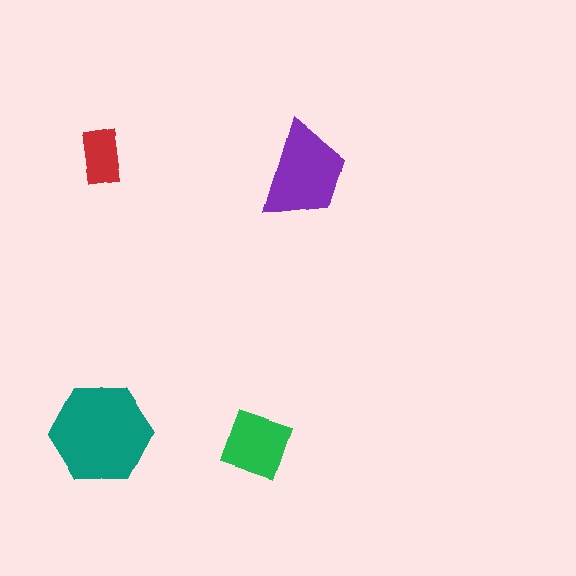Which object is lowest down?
The green square is bottommost.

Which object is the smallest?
The red rectangle.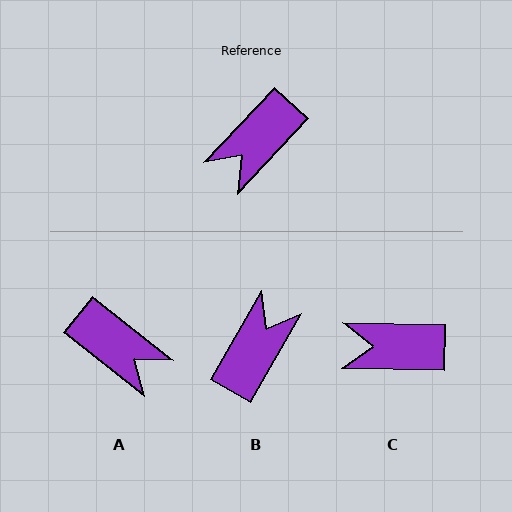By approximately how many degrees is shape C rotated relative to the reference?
Approximately 48 degrees clockwise.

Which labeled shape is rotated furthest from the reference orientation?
B, about 167 degrees away.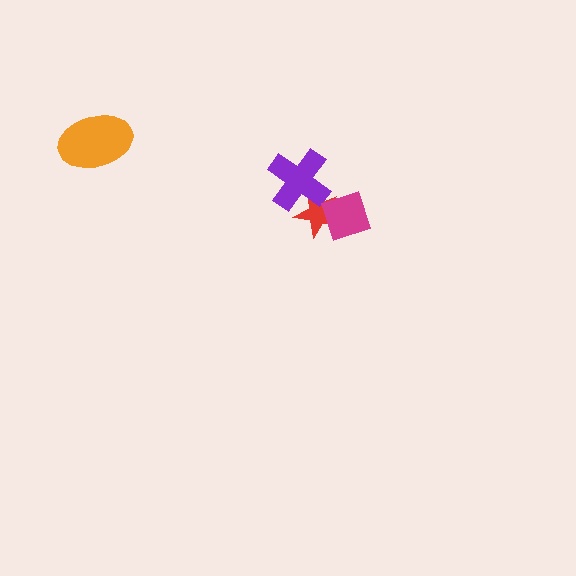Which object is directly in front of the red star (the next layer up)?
The purple cross is directly in front of the red star.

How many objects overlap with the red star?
2 objects overlap with the red star.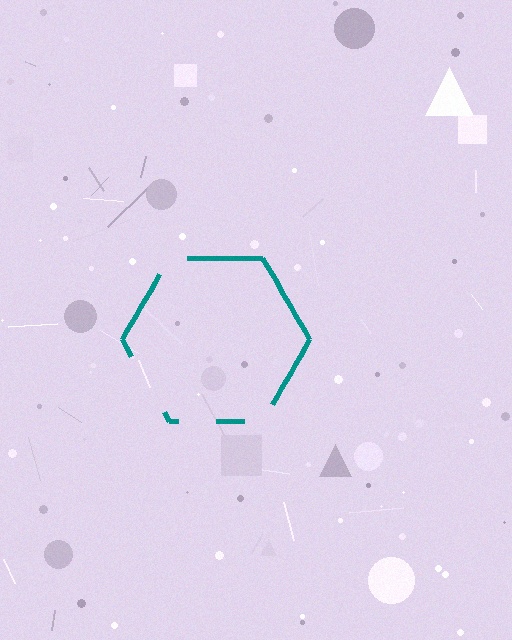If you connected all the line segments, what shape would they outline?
They would outline a hexagon.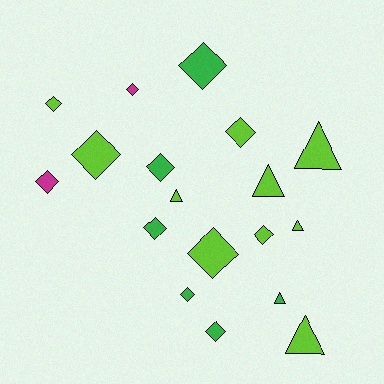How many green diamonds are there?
There are 5 green diamonds.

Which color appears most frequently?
Lime, with 10 objects.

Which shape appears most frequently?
Diamond, with 12 objects.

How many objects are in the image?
There are 18 objects.